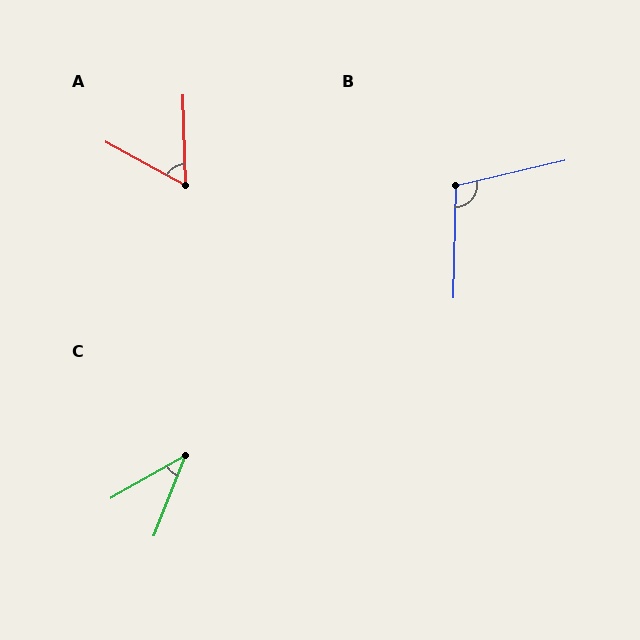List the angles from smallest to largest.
C (39°), A (60°), B (104°).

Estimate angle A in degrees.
Approximately 60 degrees.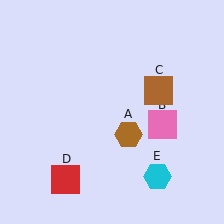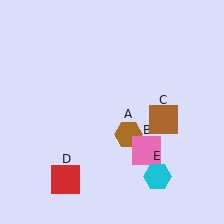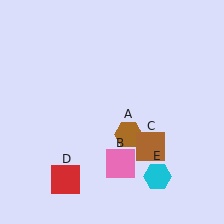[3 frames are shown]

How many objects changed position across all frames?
2 objects changed position: pink square (object B), brown square (object C).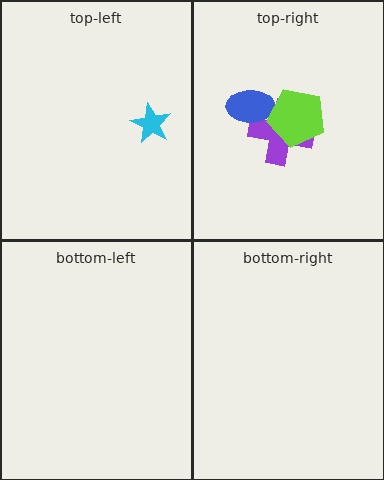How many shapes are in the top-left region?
1.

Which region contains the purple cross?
The top-right region.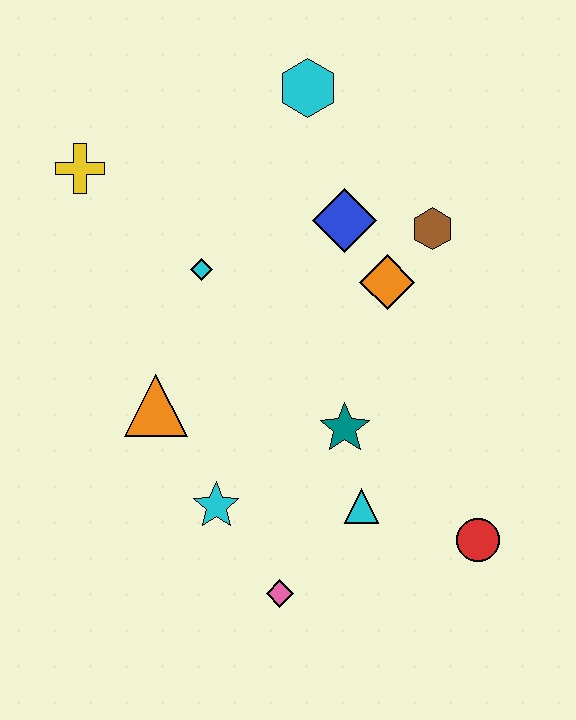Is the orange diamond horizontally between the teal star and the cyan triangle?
No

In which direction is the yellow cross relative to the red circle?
The yellow cross is to the left of the red circle.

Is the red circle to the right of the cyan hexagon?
Yes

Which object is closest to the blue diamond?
The orange diamond is closest to the blue diamond.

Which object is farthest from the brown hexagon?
The pink diamond is farthest from the brown hexagon.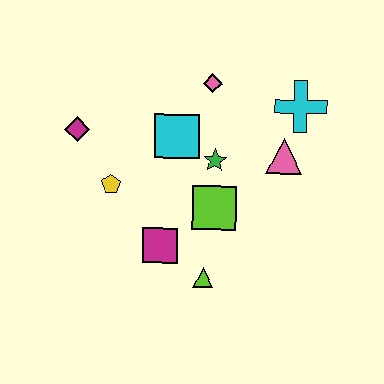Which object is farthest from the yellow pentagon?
The cyan cross is farthest from the yellow pentagon.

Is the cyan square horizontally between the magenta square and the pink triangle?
Yes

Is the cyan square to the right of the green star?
No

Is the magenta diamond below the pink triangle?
No